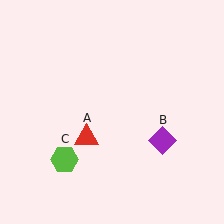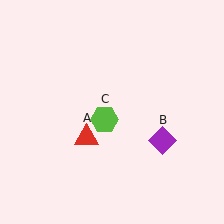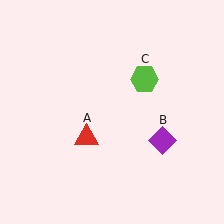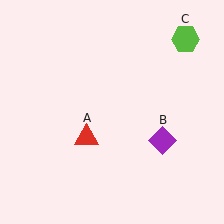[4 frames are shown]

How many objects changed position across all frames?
1 object changed position: lime hexagon (object C).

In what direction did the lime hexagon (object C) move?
The lime hexagon (object C) moved up and to the right.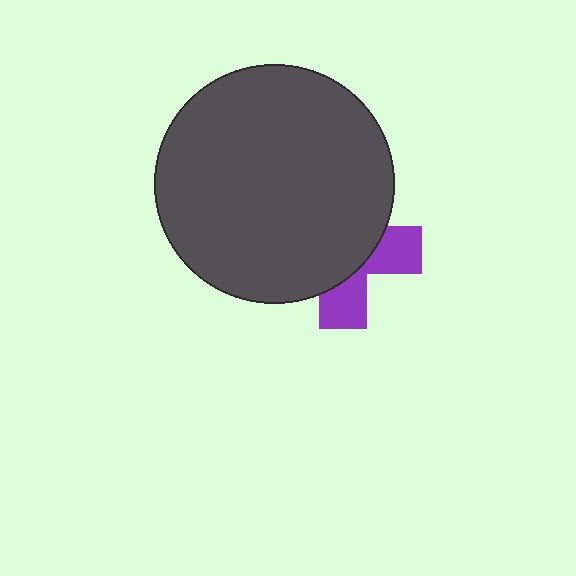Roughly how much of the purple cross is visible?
A small part of it is visible (roughly 36%).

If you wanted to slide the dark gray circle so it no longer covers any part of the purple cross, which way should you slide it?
Slide it toward the upper-left — that is the most direct way to separate the two shapes.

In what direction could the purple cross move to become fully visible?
The purple cross could move toward the lower-right. That would shift it out from behind the dark gray circle entirely.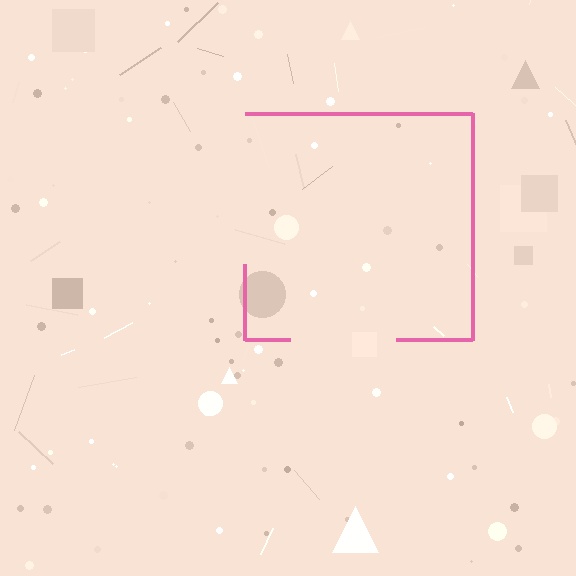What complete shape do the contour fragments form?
The contour fragments form a square.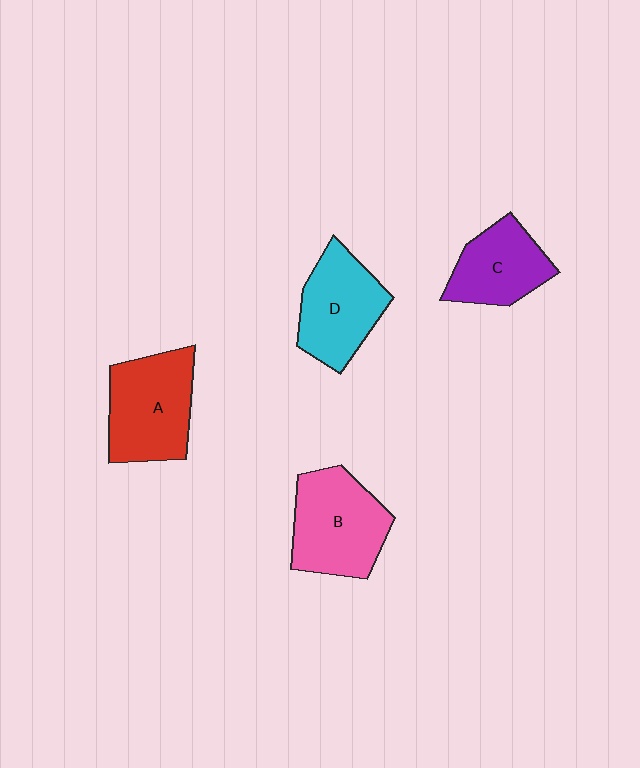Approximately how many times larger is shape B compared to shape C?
Approximately 1.3 times.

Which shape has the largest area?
Shape B (pink).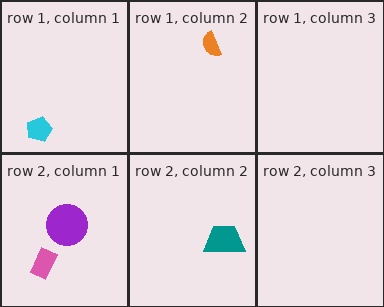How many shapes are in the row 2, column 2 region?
1.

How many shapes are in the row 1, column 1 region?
1.